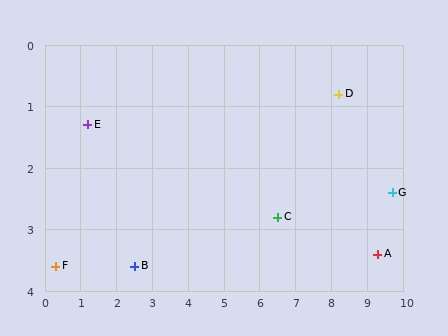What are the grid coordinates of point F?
Point F is at approximately (0.3, 3.6).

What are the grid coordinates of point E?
Point E is at approximately (1.2, 1.3).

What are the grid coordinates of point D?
Point D is at approximately (8.2, 0.8).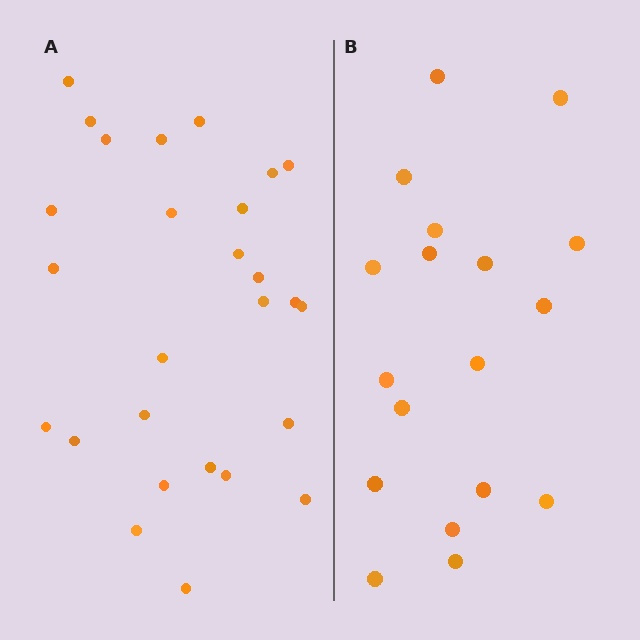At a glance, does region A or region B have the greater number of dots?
Region A (the left region) has more dots.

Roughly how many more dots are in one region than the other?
Region A has roughly 8 or so more dots than region B.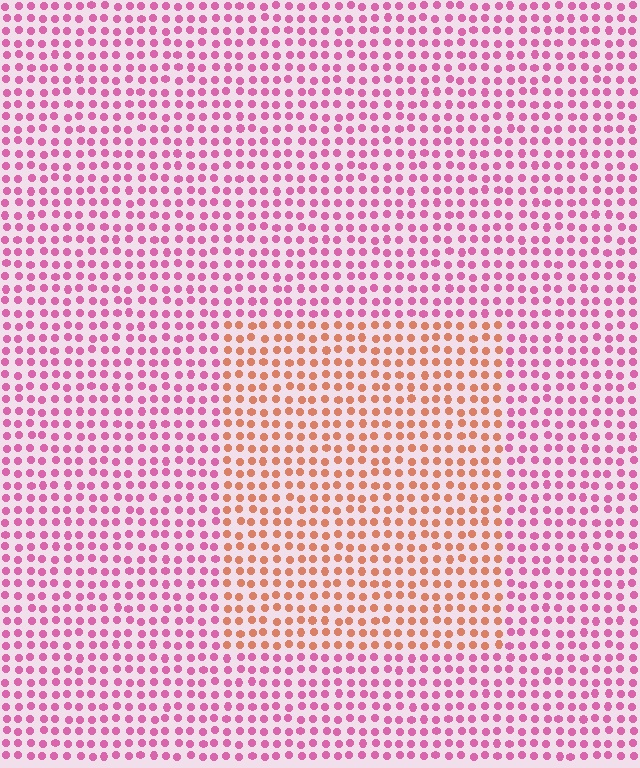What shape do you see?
I see a rectangle.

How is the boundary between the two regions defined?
The boundary is defined purely by a slight shift in hue (about 50 degrees). Spacing, size, and orientation are identical on both sides.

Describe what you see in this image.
The image is filled with small pink elements in a uniform arrangement. A rectangle-shaped region is visible where the elements are tinted to a slightly different hue, forming a subtle color boundary.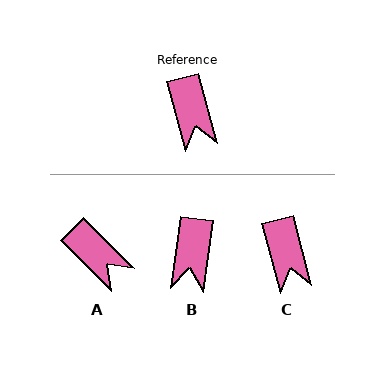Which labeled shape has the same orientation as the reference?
C.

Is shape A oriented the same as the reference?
No, it is off by about 30 degrees.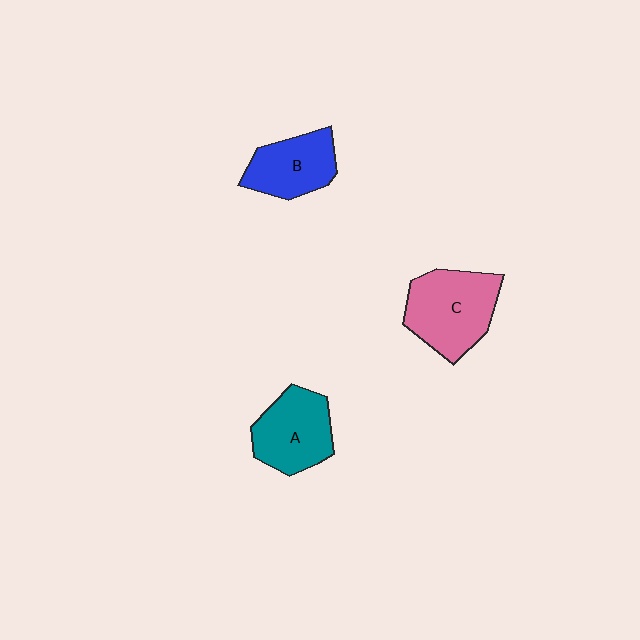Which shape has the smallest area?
Shape B (blue).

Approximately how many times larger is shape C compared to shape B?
Approximately 1.4 times.